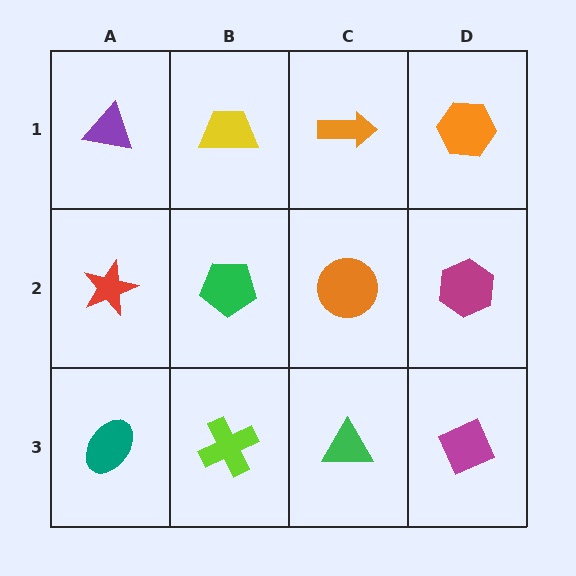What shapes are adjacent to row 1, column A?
A red star (row 2, column A), a yellow trapezoid (row 1, column B).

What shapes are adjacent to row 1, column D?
A magenta hexagon (row 2, column D), an orange arrow (row 1, column C).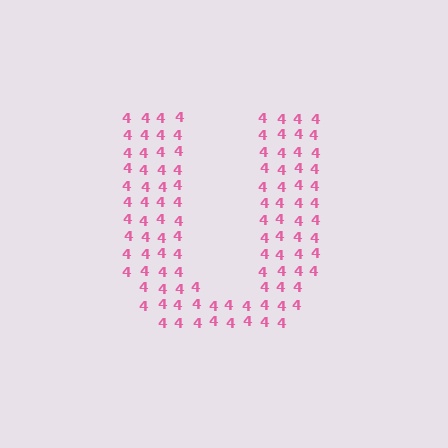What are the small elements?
The small elements are digit 4's.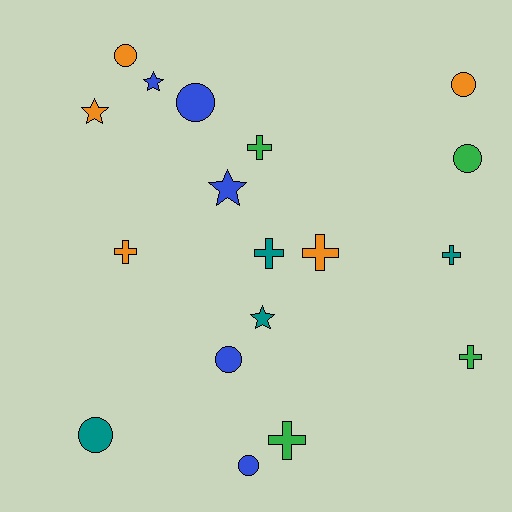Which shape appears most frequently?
Cross, with 7 objects.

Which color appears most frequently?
Orange, with 5 objects.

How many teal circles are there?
There is 1 teal circle.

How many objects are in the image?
There are 18 objects.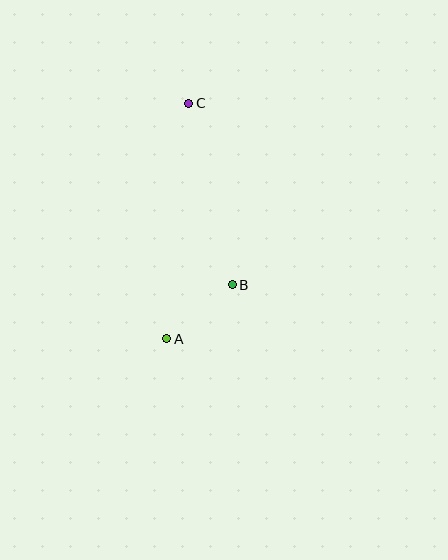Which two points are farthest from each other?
Points A and C are farthest from each other.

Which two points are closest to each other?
Points A and B are closest to each other.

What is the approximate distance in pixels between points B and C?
The distance between B and C is approximately 186 pixels.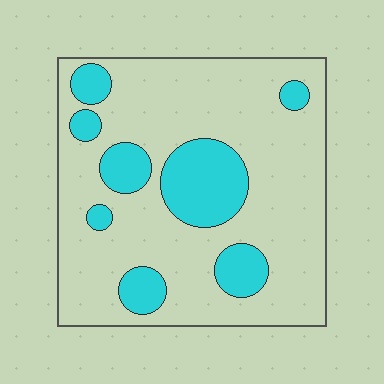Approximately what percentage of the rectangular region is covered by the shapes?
Approximately 20%.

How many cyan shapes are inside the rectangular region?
8.